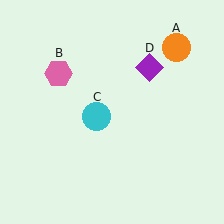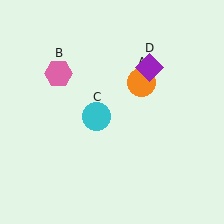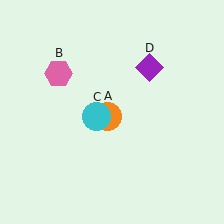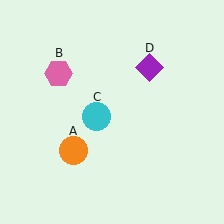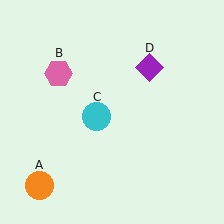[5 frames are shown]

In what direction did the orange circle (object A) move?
The orange circle (object A) moved down and to the left.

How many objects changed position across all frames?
1 object changed position: orange circle (object A).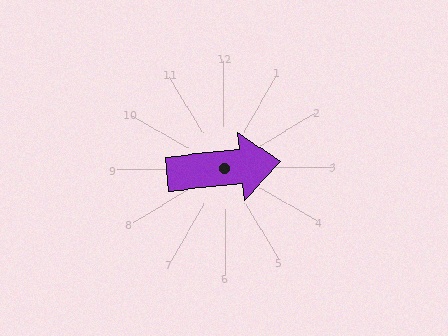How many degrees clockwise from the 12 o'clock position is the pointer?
Approximately 84 degrees.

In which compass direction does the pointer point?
East.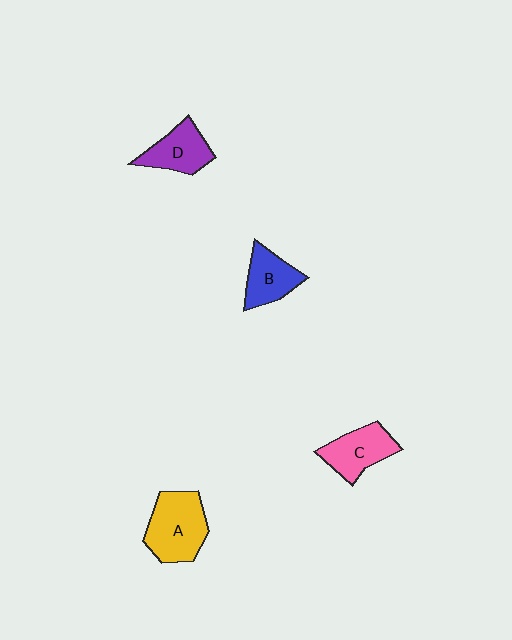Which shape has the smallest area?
Shape B (blue).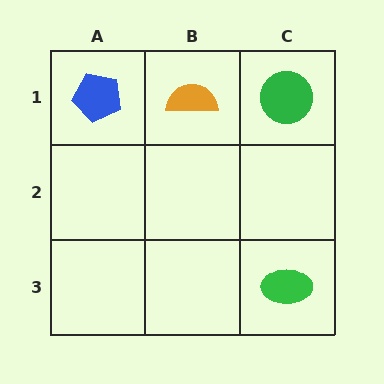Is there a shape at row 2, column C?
No, that cell is empty.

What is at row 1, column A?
A blue pentagon.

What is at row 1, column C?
A green circle.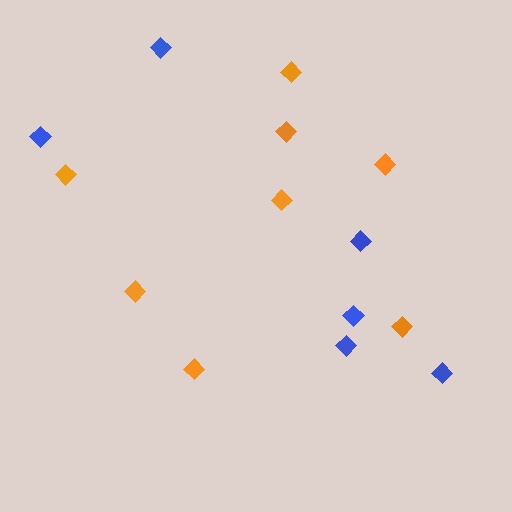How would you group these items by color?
There are 2 groups: one group of blue diamonds (6) and one group of orange diamonds (8).